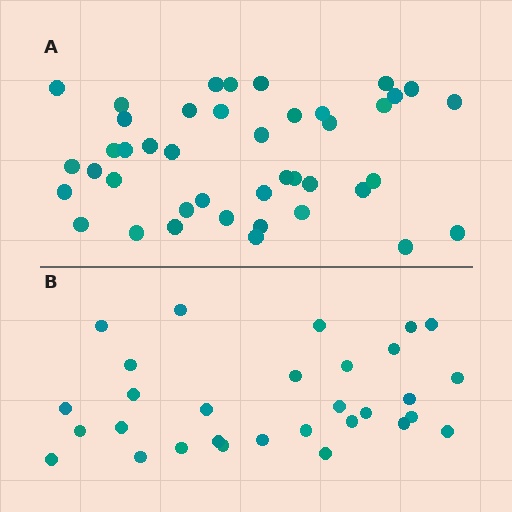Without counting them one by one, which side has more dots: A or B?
Region A (the top region) has more dots.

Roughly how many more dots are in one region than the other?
Region A has roughly 12 or so more dots than region B.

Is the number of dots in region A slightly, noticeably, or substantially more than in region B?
Region A has noticeably more, but not dramatically so. The ratio is roughly 1.4 to 1.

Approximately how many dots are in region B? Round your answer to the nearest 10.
About 30 dots.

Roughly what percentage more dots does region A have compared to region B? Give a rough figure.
About 40% more.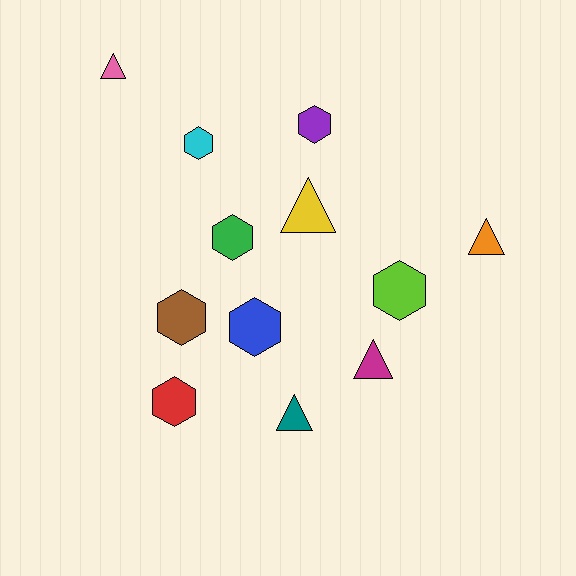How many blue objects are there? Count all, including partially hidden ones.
There is 1 blue object.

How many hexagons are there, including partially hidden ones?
There are 7 hexagons.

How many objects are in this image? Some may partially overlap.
There are 12 objects.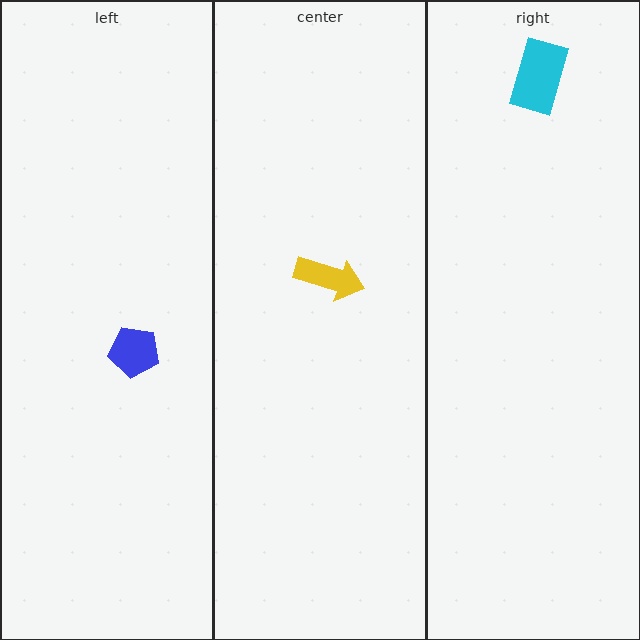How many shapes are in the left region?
1.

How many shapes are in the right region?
1.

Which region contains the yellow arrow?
The center region.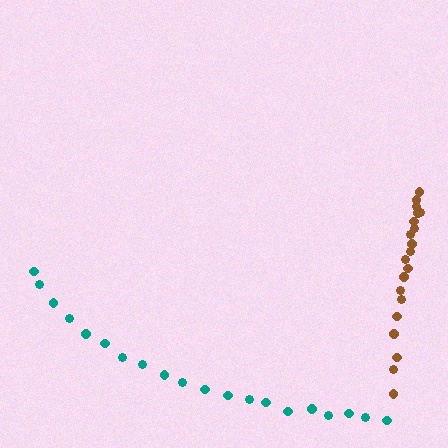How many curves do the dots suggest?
There are 2 distinct paths.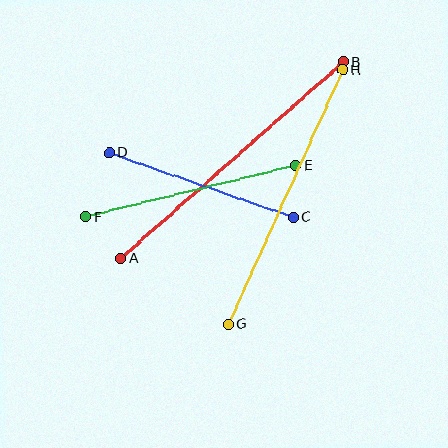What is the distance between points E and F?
The distance is approximately 216 pixels.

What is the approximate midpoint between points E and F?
The midpoint is at approximately (191, 191) pixels.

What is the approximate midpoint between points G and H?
The midpoint is at approximately (285, 197) pixels.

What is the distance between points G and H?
The distance is approximately 279 pixels.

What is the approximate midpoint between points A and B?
The midpoint is at approximately (232, 160) pixels.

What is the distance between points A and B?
The distance is approximately 297 pixels.